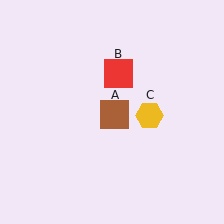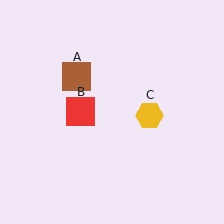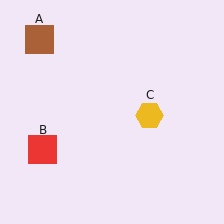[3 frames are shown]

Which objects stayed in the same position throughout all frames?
Yellow hexagon (object C) remained stationary.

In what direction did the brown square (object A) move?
The brown square (object A) moved up and to the left.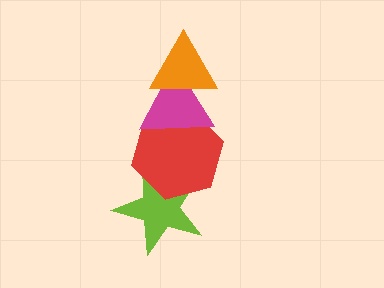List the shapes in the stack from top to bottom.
From top to bottom: the orange triangle, the magenta triangle, the red hexagon, the lime star.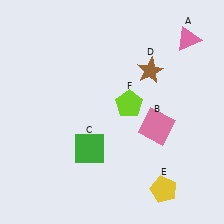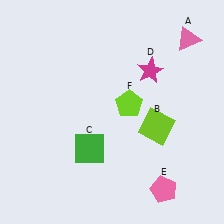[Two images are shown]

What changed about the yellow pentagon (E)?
In Image 1, E is yellow. In Image 2, it changed to pink.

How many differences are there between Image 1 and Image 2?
There are 3 differences between the two images.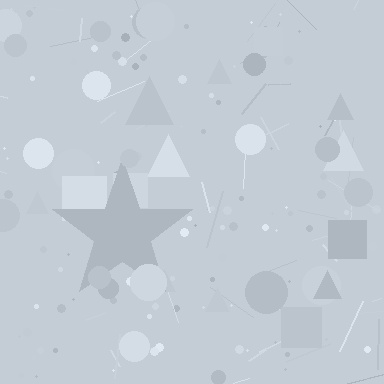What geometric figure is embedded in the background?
A star is embedded in the background.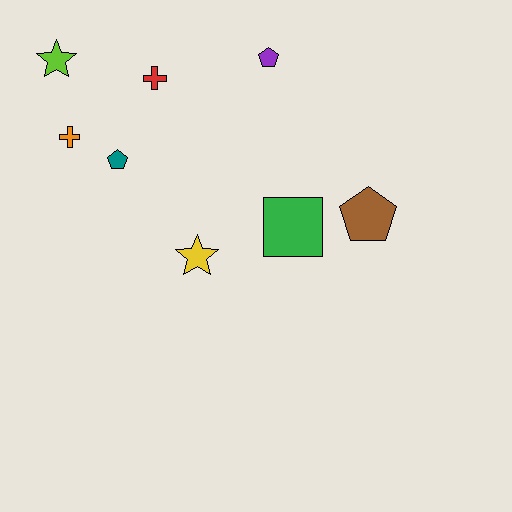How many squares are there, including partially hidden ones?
There is 1 square.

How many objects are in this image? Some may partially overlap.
There are 8 objects.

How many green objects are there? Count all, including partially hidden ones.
There is 1 green object.